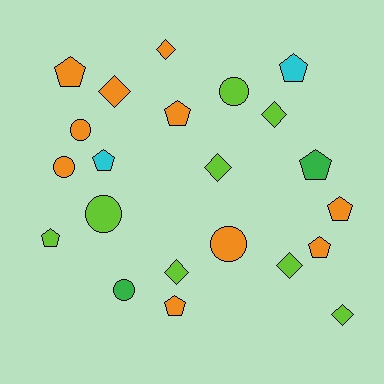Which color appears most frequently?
Orange, with 10 objects.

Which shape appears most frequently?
Pentagon, with 9 objects.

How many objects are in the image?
There are 22 objects.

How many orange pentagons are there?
There are 5 orange pentagons.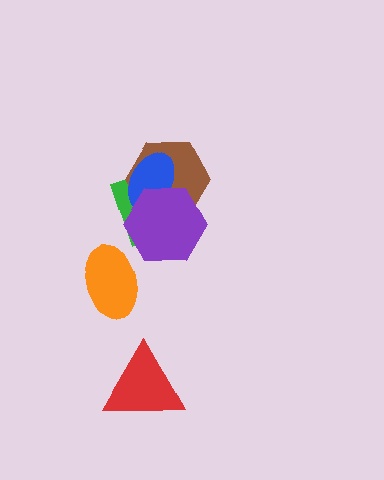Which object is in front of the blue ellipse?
The purple hexagon is in front of the blue ellipse.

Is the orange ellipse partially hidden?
No, no other shape covers it.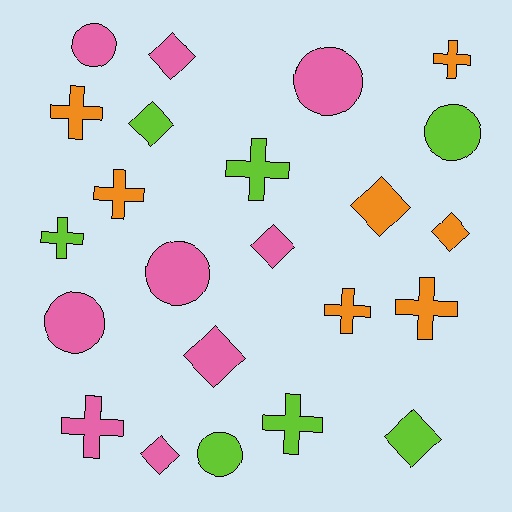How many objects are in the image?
There are 23 objects.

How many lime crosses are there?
There are 3 lime crosses.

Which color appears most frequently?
Pink, with 9 objects.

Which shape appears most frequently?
Cross, with 9 objects.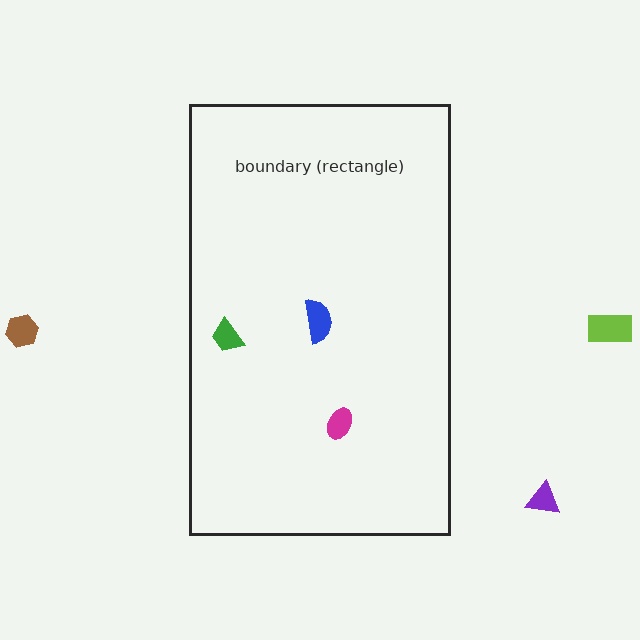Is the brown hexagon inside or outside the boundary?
Outside.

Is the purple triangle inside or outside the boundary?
Outside.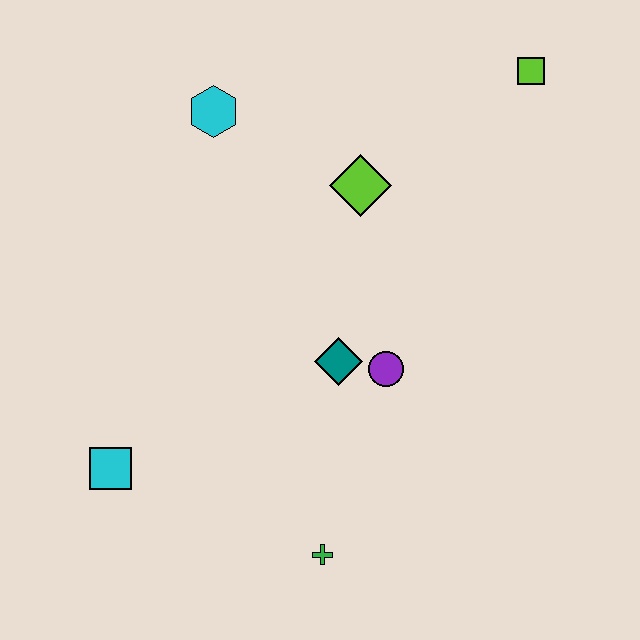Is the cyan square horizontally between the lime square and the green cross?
No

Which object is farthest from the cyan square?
The lime square is farthest from the cyan square.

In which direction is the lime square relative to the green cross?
The lime square is above the green cross.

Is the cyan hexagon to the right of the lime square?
No